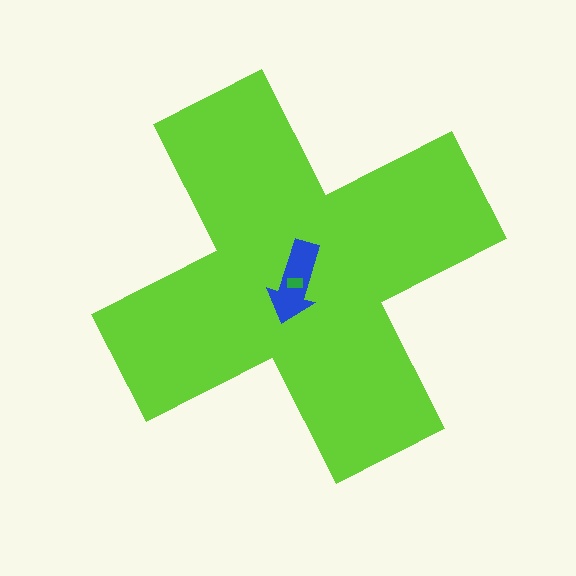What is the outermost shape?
The lime cross.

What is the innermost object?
The green rectangle.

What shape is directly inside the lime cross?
The blue arrow.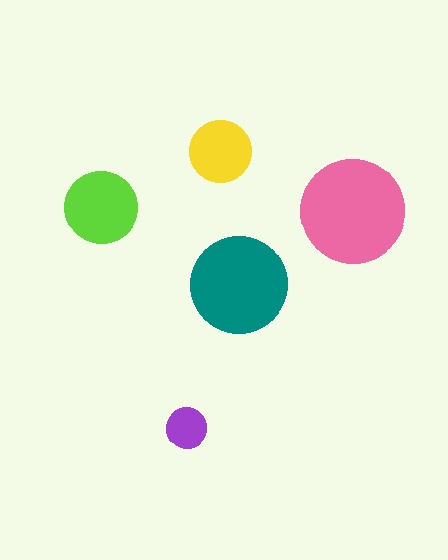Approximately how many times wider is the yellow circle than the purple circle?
About 1.5 times wider.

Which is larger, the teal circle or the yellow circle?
The teal one.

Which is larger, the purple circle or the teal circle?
The teal one.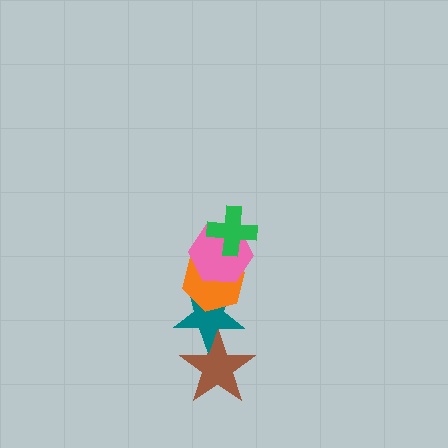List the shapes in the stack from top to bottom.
From top to bottom: the green cross, the pink hexagon, the orange hexagon, the teal star, the brown star.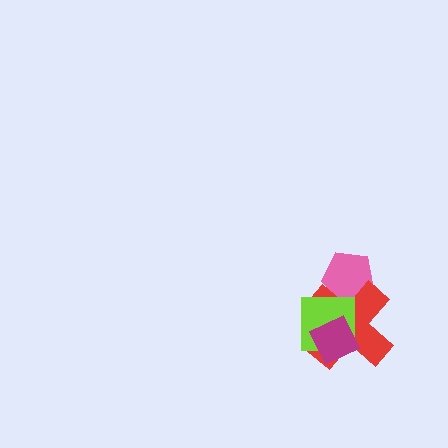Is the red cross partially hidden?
Yes, it is partially covered by another shape.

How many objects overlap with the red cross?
3 objects overlap with the red cross.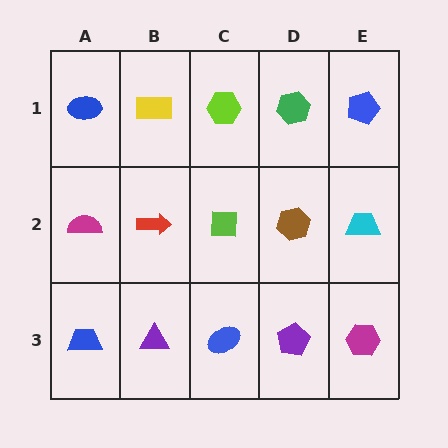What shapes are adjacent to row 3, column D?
A brown hexagon (row 2, column D), a blue ellipse (row 3, column C), a magenta hexagon (row 3, column E).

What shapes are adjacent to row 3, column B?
A red arrow (row 2, column B), a blue trapezoid (row 3, column A), a blue ellipse (row 3, column C).